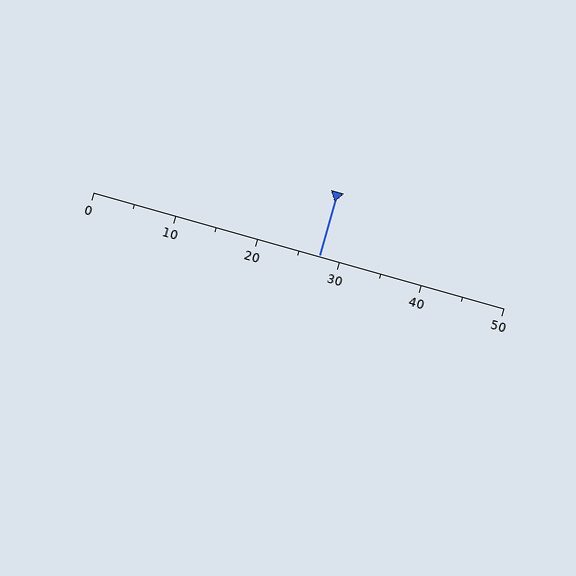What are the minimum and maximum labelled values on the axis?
The axis runs from 0 to 50.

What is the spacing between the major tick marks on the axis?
The major ticks are spaced 10 apart.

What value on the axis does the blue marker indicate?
The marker indicates approximately 27.5.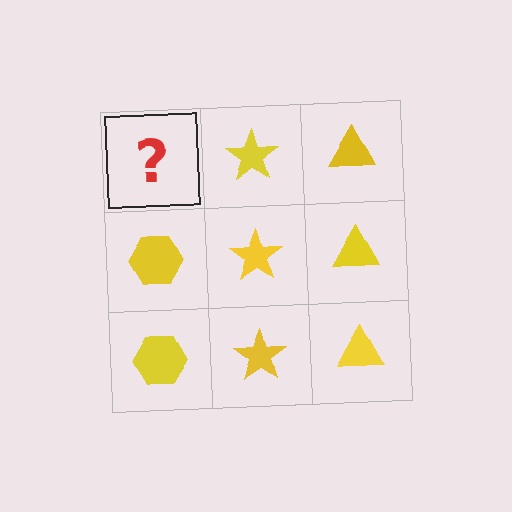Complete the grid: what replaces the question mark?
The question mark should be replaced with a yellow hexagon.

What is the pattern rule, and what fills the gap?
The rule is that each column has a consistent shape. The gap should be filled with a yellow hexagon.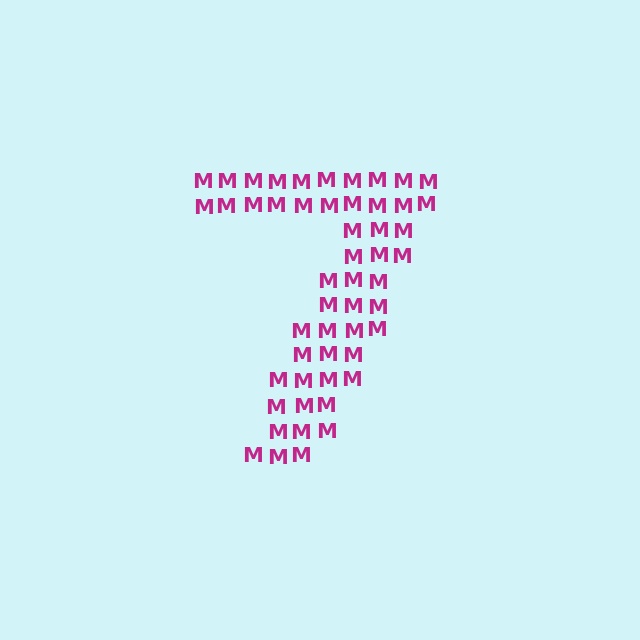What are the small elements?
The small elements are letter M's.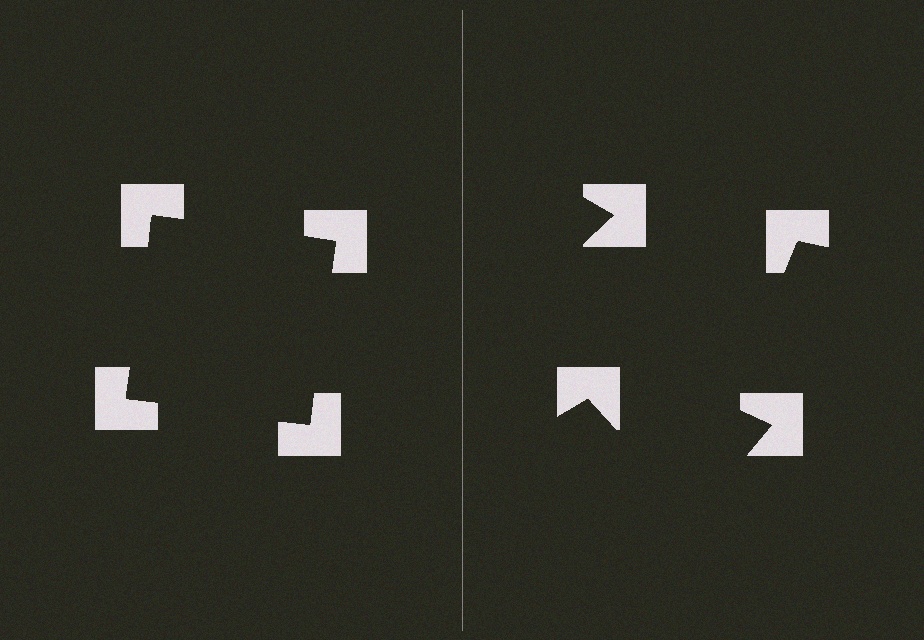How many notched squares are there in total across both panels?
8 — 4 on each side.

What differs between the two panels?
The notched squares are positioned identically on both sides; only the wedge orientations differ. On the left they align to a square; on the right they are misaligned.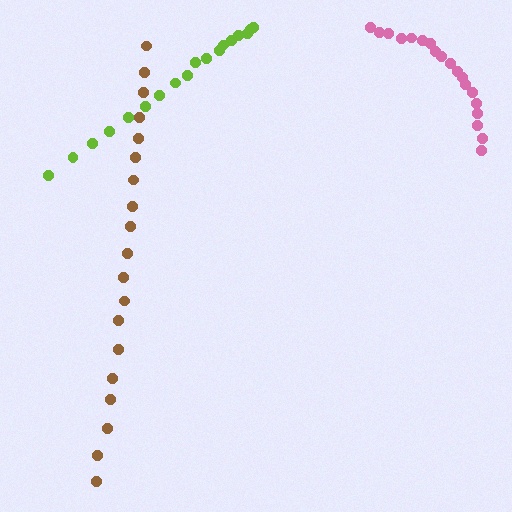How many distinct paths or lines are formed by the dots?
There are 3 distinct paths.